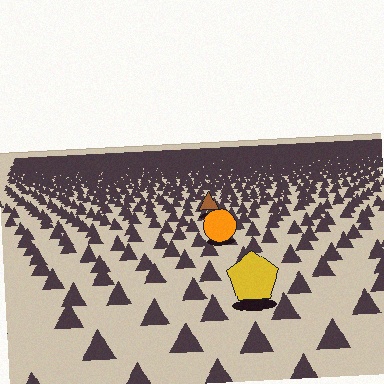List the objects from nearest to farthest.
From nearest to farthest: the yellow pentagon, the orange circle, the brown triangle.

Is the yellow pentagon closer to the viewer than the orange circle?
Yes. The yellow pentagon is closer — you can tell from the texture gradient: the ground texture is coarser near it.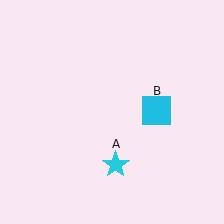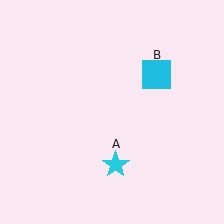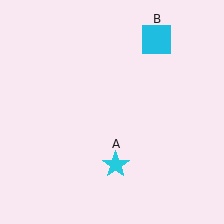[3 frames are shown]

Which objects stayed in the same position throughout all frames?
Cyan star (object A) remained stationary.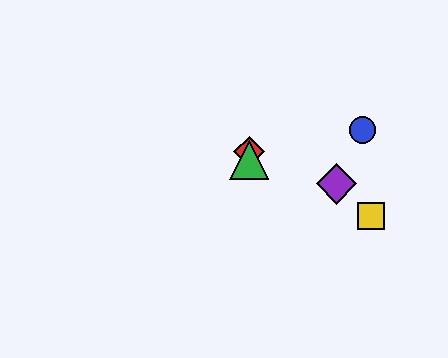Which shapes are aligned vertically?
The red diamond, the green triangle are aligned vertically.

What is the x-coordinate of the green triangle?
The green triangle is at x≈249.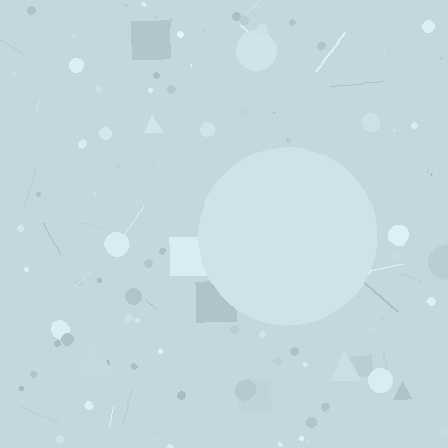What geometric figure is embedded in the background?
A circle is embedded in the background.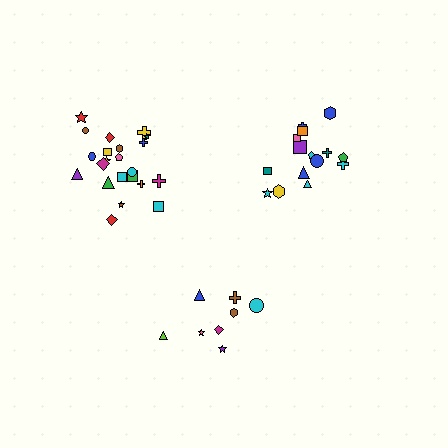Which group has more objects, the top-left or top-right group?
The top-left group.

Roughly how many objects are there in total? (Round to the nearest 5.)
Roughly 45 objects in total.